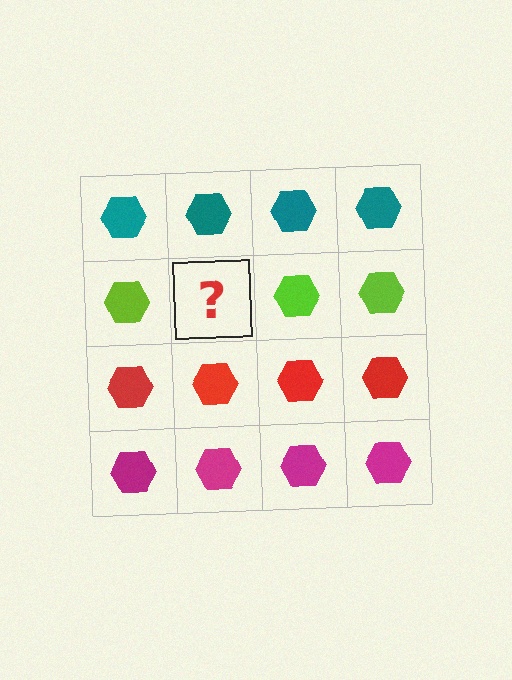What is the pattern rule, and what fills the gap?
The rule is that each row has a consistent color. The gap should be filled with a lime hexagon.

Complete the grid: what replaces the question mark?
The question mark should be replaced with a lime hexagon.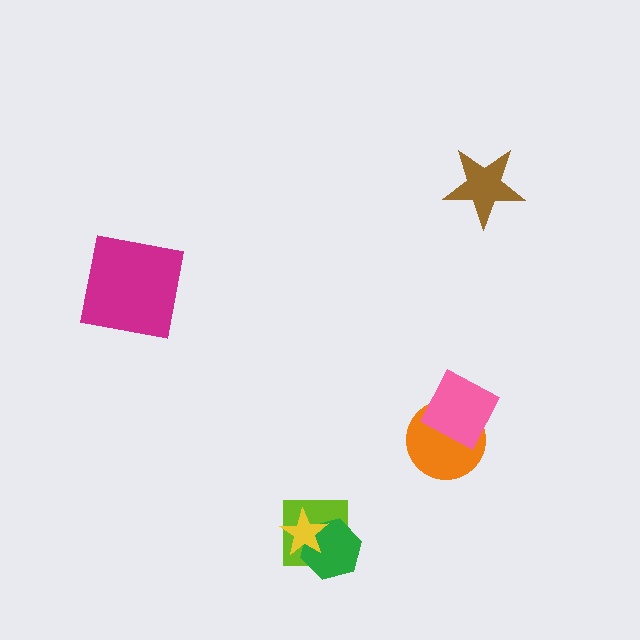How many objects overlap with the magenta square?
0 objects overlap with the magenta square.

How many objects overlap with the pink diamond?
1 object overlaps with the pink diamond.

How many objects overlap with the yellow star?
2 objects overlap with the yellow star.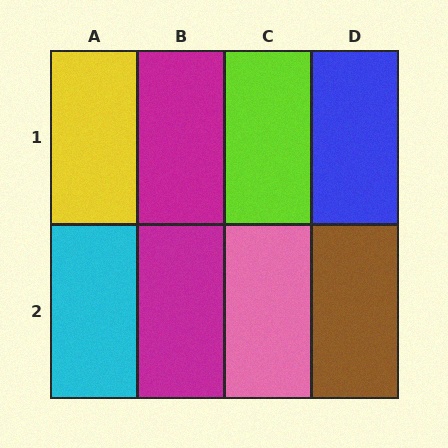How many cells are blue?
1 cell is blue.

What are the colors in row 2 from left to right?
Cyan, magenta, pink, brown.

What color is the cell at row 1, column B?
Magenta.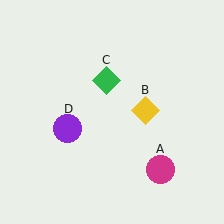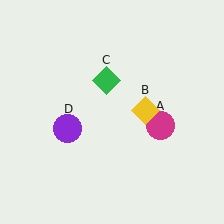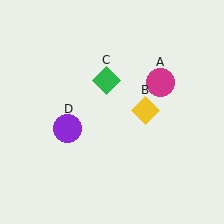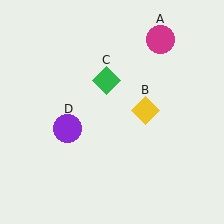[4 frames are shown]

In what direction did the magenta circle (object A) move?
The magenta circle (object A) moved up.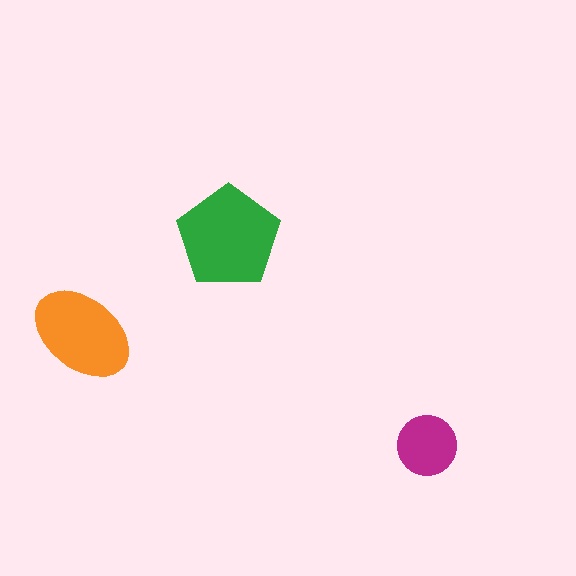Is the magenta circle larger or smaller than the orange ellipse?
Smaller.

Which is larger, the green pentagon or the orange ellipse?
The green pentagon.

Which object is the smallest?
The magenta circle.